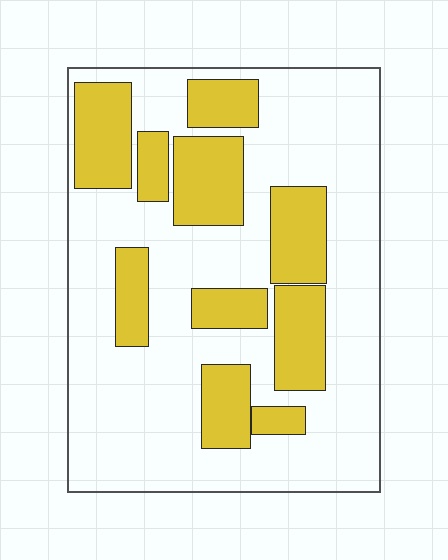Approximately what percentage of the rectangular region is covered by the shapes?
Approximately 30%.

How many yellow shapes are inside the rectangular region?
10.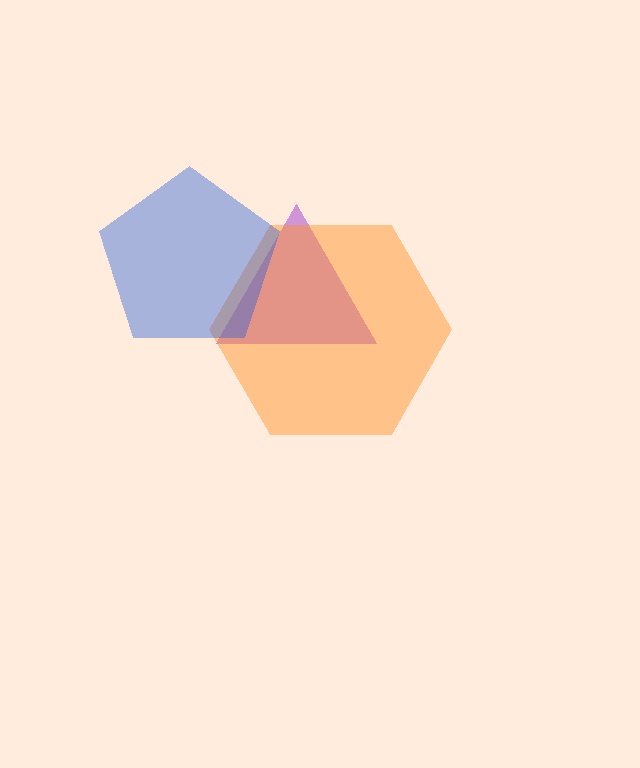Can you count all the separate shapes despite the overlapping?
Yes, there are 3 separate shapes.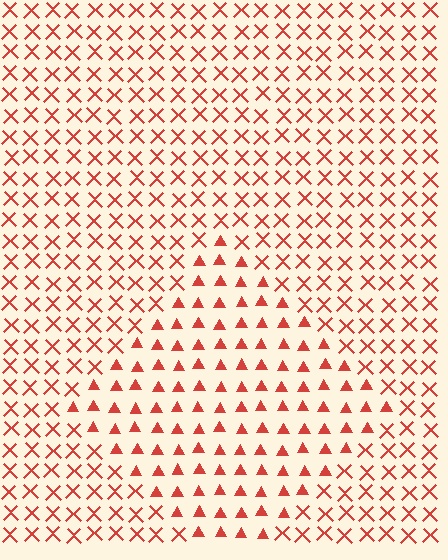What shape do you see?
I see a diamond.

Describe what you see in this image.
The image is filled with small red elements arranged in a uniform grid. A diamond-shaped region contains triangles, while the surrounding area contains X marks. The boundary is defined purely by the change in element shape.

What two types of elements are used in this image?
The image uses triangles inside the diamond region and X marks outside it.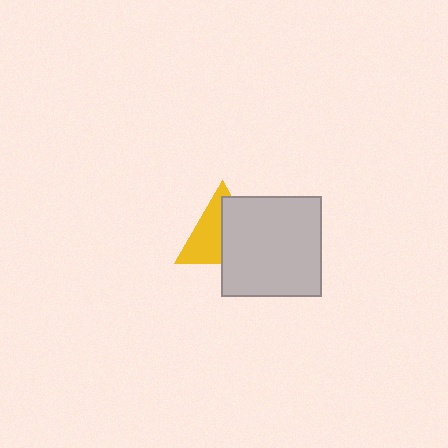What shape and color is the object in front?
The object in front is a light gray square.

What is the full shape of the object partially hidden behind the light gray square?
The partially hidden object is a yellow triangle.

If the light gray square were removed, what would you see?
You would see the complete yellow triangle.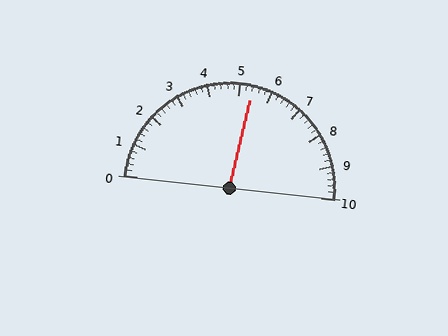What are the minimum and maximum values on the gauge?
The gauge ranges from 0 to 10.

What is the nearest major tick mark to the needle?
The nearest major tick mark is 5.